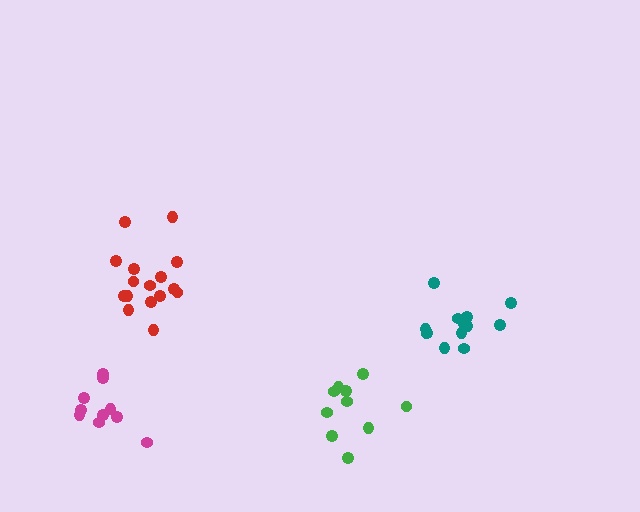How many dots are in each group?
Group 1: 10 dots, Group 2: 13 dots, Group 3: 16 dots, Group 4: 10 dots (49 total).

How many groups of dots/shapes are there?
There are 4 groups.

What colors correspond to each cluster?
The clusters are colored: magenta, teal, red, green.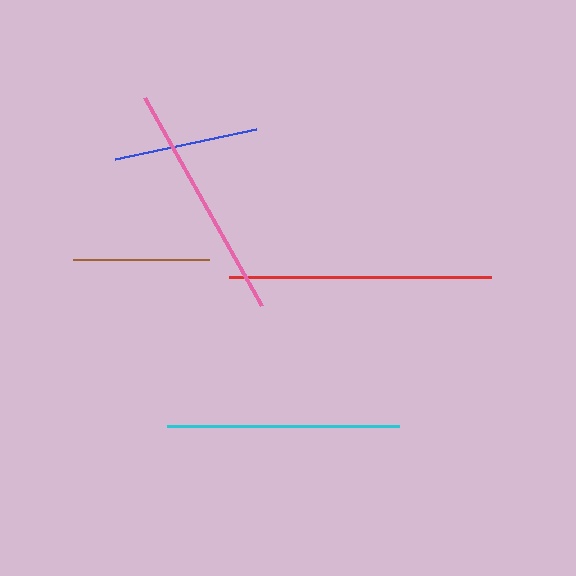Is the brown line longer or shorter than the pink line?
The pink line is longer than the brown line.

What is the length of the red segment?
The red segment is approximately 262 pixels long.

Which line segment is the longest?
The red line is the longest at approximately 262 pixels.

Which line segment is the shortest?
The brown line is the shortest at approximately 135 pixels.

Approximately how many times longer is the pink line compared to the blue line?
The pink line is approximately 1.7 times the length of the blue line.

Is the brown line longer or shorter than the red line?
The red line is longer than the brown line.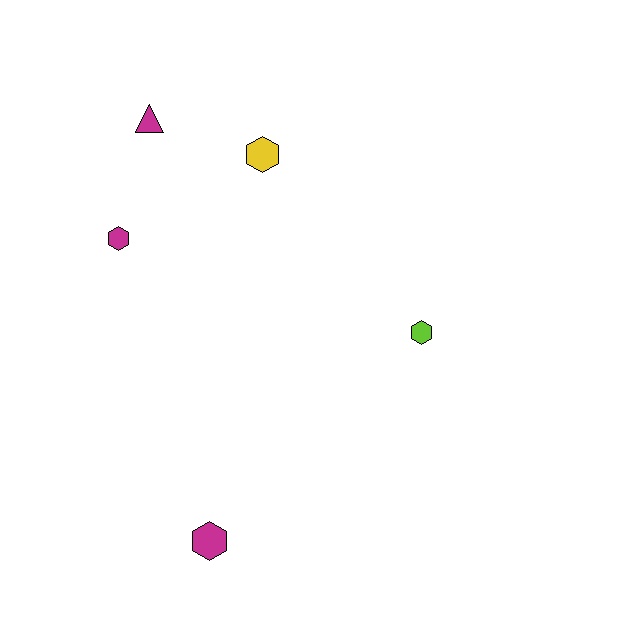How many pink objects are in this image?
There are no pink objects.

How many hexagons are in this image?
There are 4 hexagons.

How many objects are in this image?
There are 5 objects.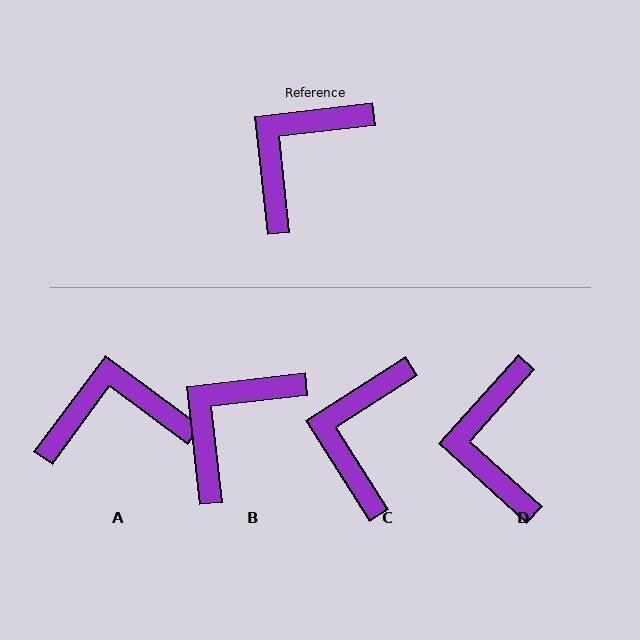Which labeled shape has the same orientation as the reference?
B.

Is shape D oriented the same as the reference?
No, it is off by about 42 degrees.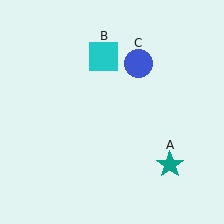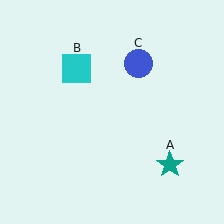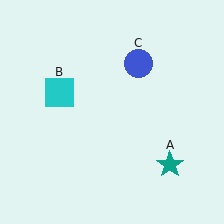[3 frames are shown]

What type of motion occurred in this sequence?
The cyan square (object B) rotated counterclockwise around the center of the scene.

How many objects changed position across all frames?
1 object changed position: cyan square (object B).